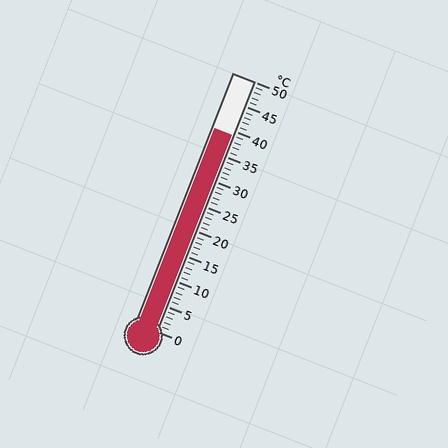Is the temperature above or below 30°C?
The temperature is above 30°C.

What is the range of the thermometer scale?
The thermometer scale ranges from 0°C to 50°C.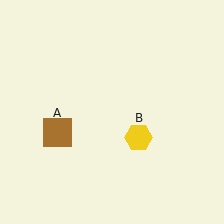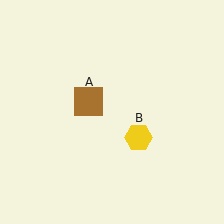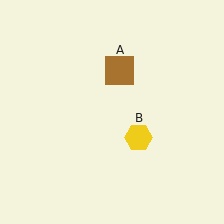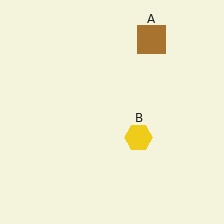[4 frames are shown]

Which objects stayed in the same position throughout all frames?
Yellow hexagon (object B) remained stationary.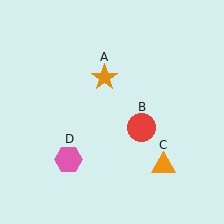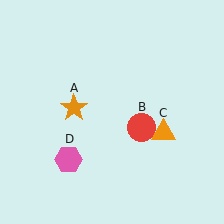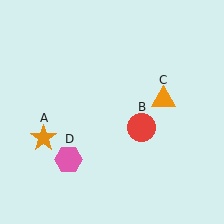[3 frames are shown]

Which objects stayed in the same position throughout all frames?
Red circle (object B) and pink hexagon (object D) remained stationary.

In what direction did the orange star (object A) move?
The orange star (object A) moved down and to the left.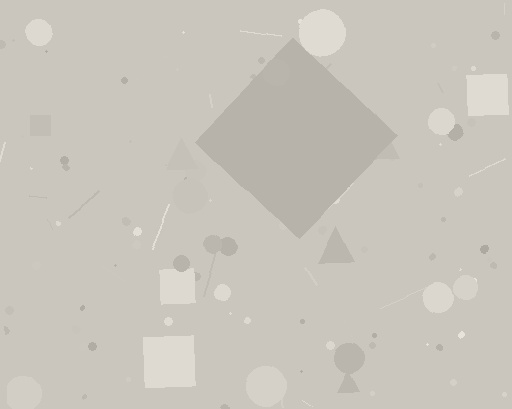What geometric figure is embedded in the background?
A diamond is embedded in the background.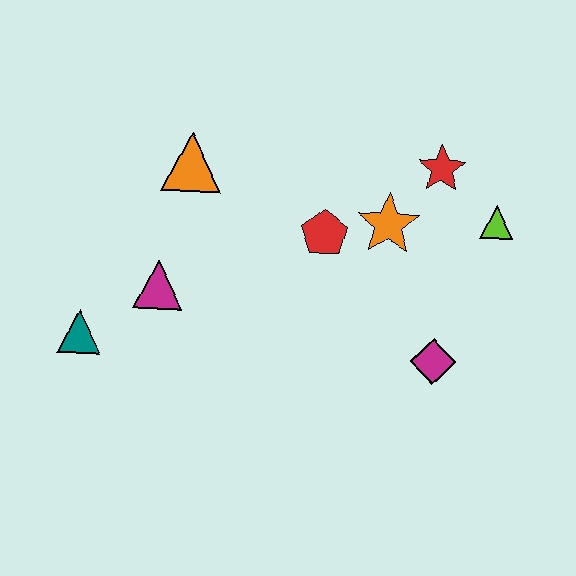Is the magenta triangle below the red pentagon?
Yes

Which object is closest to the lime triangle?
The red star is closest to the lime triangle.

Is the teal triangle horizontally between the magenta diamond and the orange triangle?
No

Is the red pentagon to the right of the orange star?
No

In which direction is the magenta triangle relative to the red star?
The magenta triangle is to the left of the red star.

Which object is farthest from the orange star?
The teal triangle is farthest from the orange star.